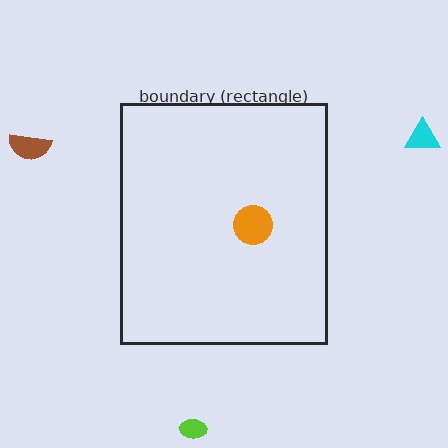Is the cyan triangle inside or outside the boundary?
Outside.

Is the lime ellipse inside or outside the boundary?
Outside.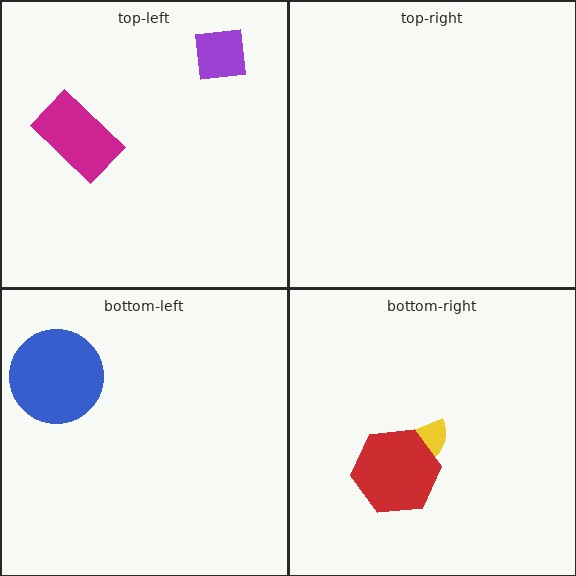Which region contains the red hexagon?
The bottom-right region.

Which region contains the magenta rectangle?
The top-left region.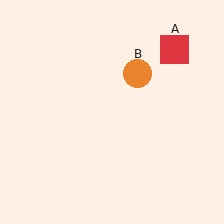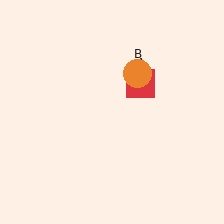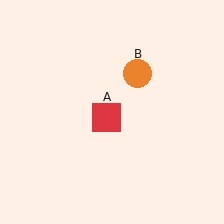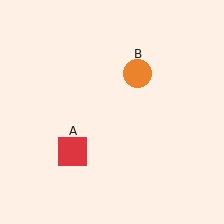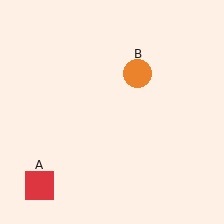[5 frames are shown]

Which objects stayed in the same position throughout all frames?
Orange circle (object B) remained stationary.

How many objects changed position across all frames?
1 object changed position: red square (object A).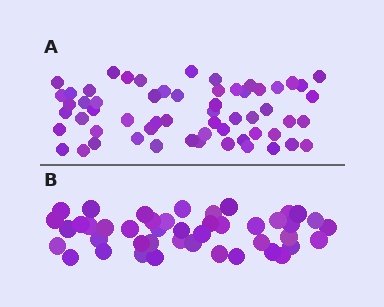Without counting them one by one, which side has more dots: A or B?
Region A (the top region) has more dots.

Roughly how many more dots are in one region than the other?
Region A has approximately 15 more dots than region B.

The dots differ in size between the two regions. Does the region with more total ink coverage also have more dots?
No. Region B has more total ink coverage because its dots are larger, but region A actually contains more individual dots. Total area can be misleading — the number of items is what matters here.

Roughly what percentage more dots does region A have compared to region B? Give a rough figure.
About 35% more.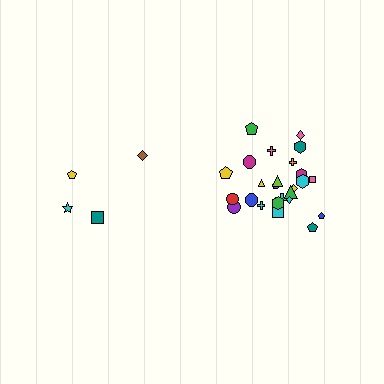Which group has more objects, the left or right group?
The right group.